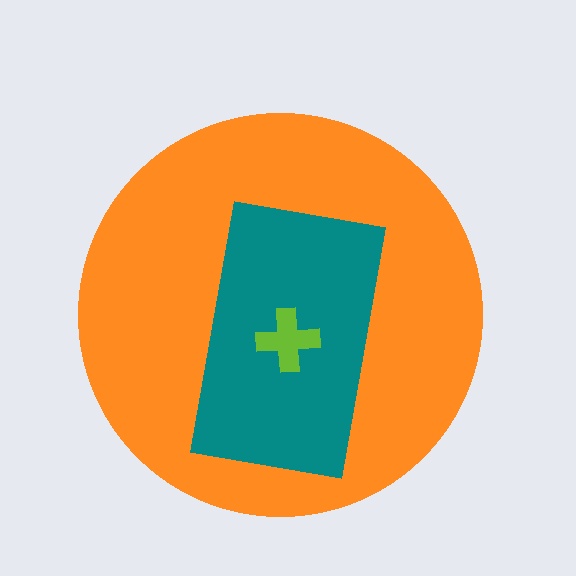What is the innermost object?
The lime cross.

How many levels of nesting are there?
3.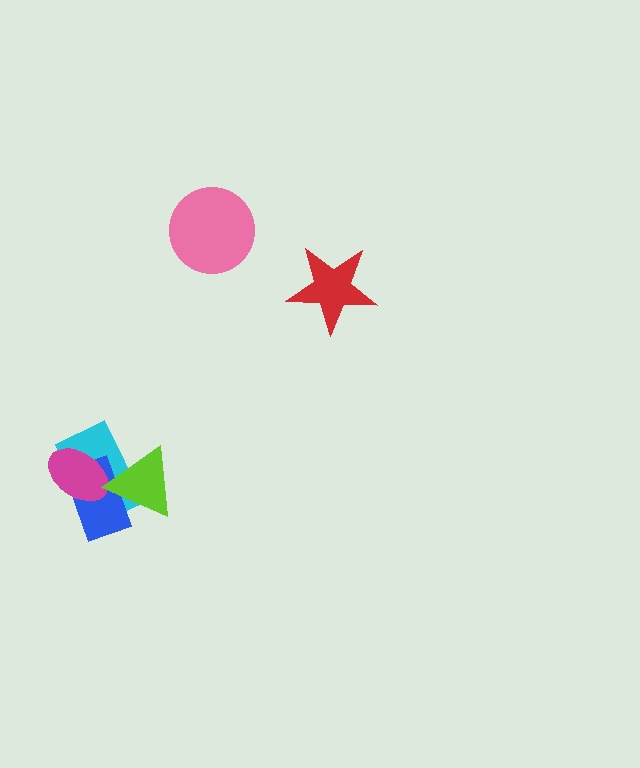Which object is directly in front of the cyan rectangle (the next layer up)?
The blue rectangle is directly in front of the cyan rectangle.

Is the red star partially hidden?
No, no other shape covers it.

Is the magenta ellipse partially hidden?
Yes, it is partially covered by another shape.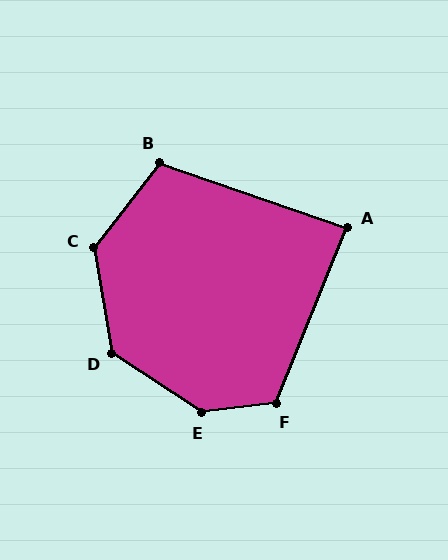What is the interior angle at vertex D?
Approximately 133 degrees (obtuse).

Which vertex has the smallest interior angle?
A, at approximately 87 degrees.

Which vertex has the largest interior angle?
E, at approximately 140 degrees.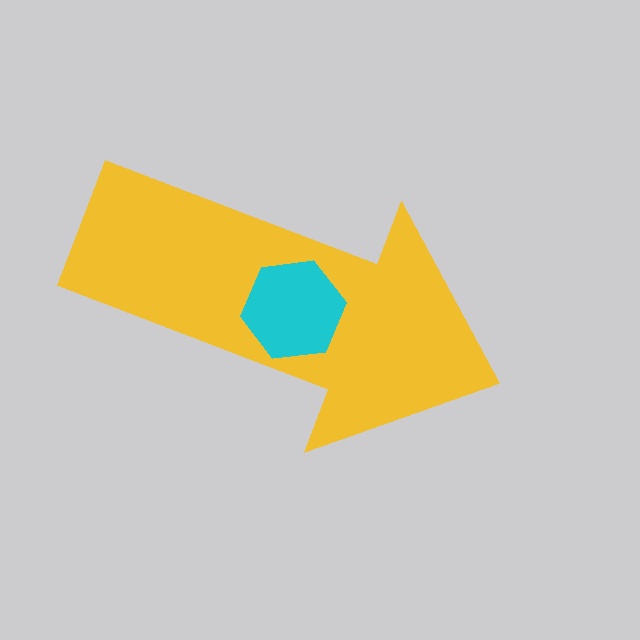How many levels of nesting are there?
2.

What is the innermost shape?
The cyan hexagon.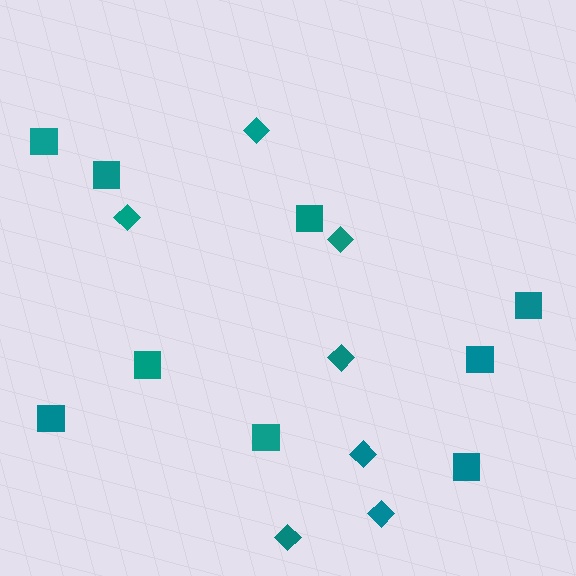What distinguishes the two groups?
There are 2 groups: one group of squares (9) and one group of diamonds (7).